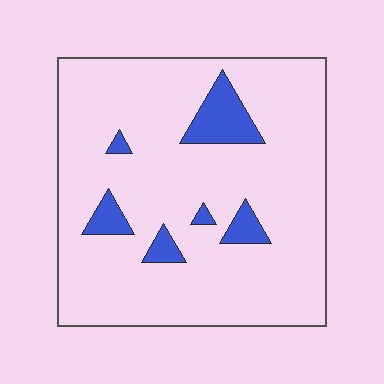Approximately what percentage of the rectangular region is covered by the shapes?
Approximately 10%.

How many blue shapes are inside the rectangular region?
6.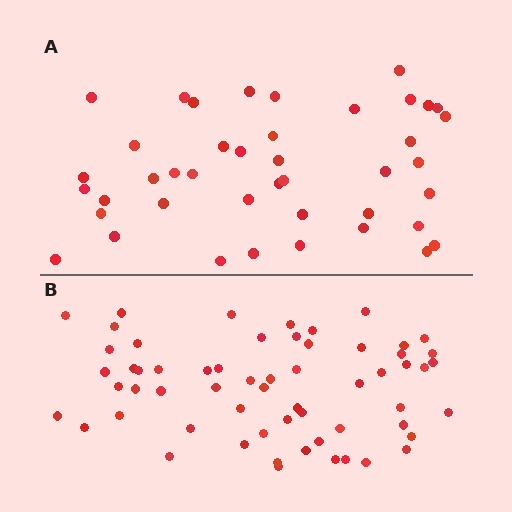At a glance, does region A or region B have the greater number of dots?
Region B (the bottom region) has more dots.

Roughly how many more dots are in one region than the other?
Region B has approximately 20 more dots than region A.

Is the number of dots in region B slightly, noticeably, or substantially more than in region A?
Region B has noticeably more, but not dramatically so. The ratio is roughly 1.4 to 1.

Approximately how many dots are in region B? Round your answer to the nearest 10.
About 60 dots.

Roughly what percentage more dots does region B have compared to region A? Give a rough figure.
About 45% more.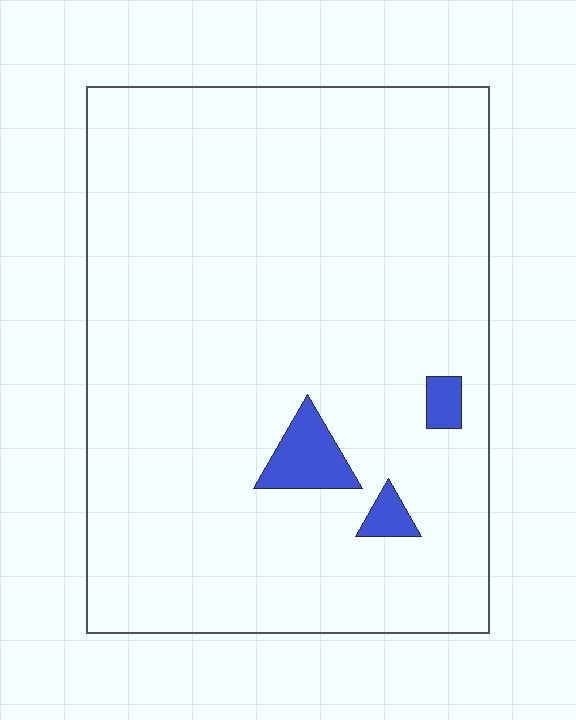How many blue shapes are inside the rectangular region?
3.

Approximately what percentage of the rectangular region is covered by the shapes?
Approximately 5%.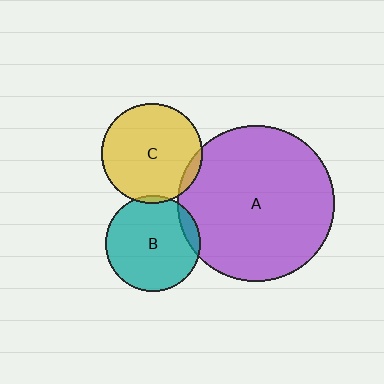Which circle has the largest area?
Circle A (purple).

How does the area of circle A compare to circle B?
Approximately 2.7 times.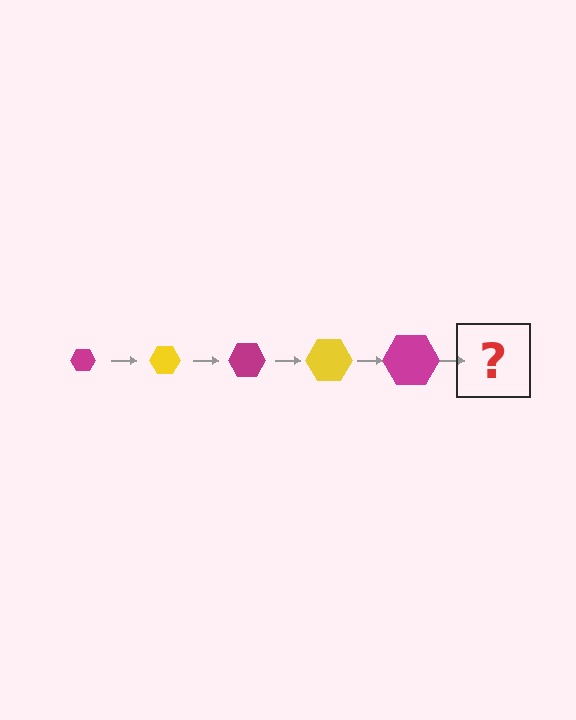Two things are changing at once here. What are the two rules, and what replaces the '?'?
The two rules are that the hexagon grows larger each step and the color cycles through magenta and yellow. The '?' should be a yellow hexagon, larger than the previous one.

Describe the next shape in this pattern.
It should be a yellow hexagon, larger than the previous one.